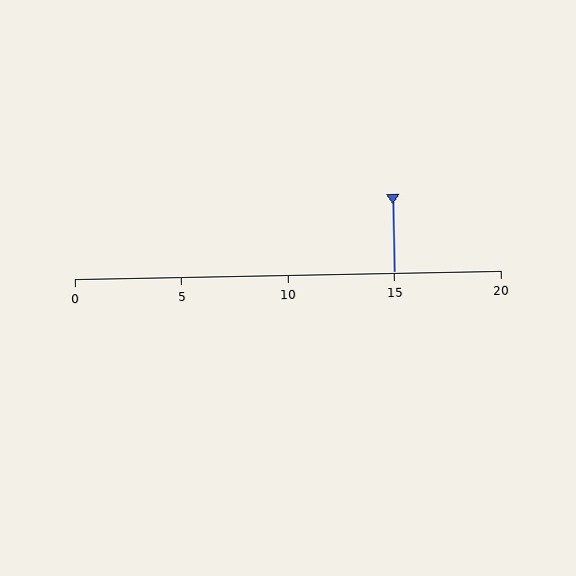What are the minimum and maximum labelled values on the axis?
The axis runs from 0 to 20.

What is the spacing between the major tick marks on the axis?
The major ticks are spaced 5 apart.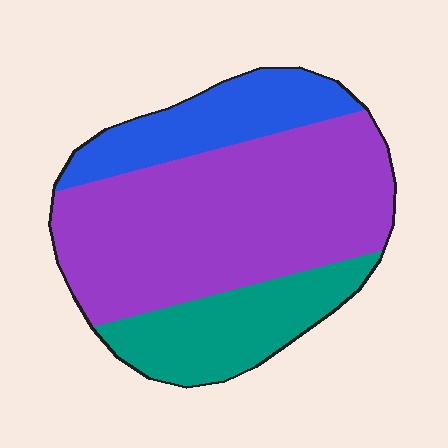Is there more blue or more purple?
Purple.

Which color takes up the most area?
Purple, at roughly 60%.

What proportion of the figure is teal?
Teal covers roughly 20% of the figure.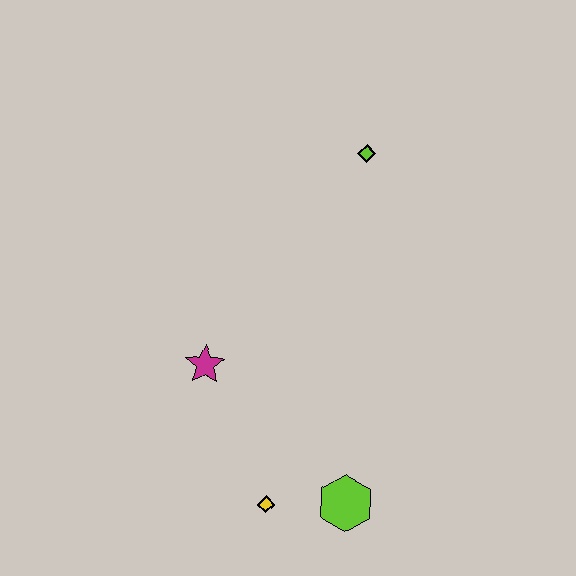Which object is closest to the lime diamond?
The magenta star is closest to the lime diamond.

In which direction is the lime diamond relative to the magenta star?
The lime diamond is above the magenta star.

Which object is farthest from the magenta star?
The lime diamond is farthest from the magenta star.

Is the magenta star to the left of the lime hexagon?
Yes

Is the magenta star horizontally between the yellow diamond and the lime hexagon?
No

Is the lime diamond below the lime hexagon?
No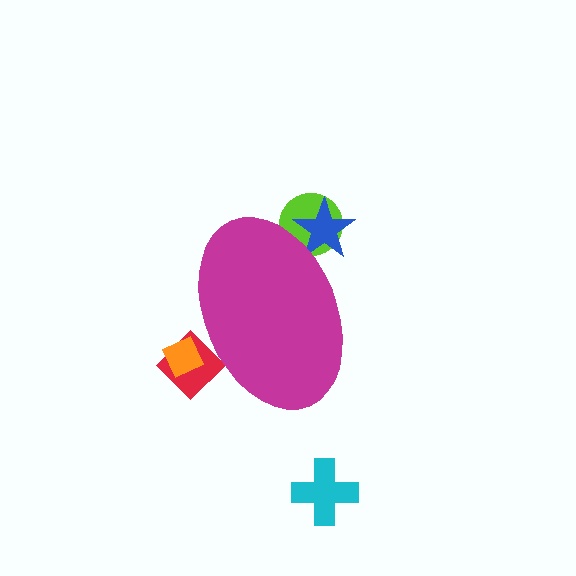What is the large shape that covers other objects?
A magenta ellipse.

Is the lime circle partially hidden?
Yes, the lime circle is partially hidden behind the magenta ellipse.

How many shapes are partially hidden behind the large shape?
4 shapes are partially hidden.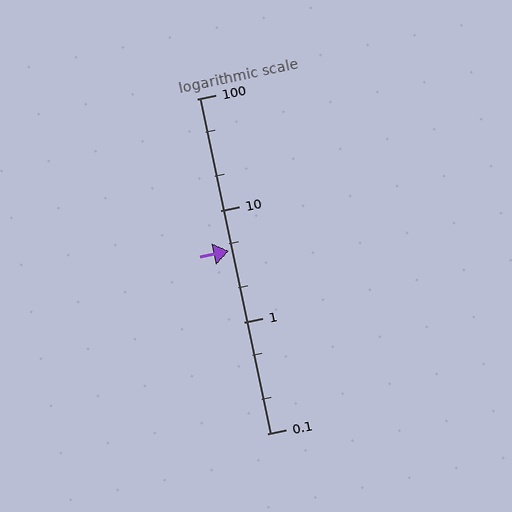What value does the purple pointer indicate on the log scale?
The pointer indicates approximately 4.3.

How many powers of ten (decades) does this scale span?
The scale spans 3 decades, from 0.1 to 100.